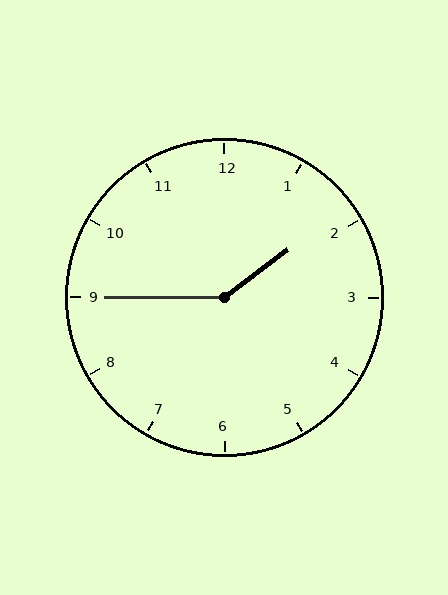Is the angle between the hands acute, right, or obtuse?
It is obtuse.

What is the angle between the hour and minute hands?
Approximately 142 degrees.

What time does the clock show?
1:45.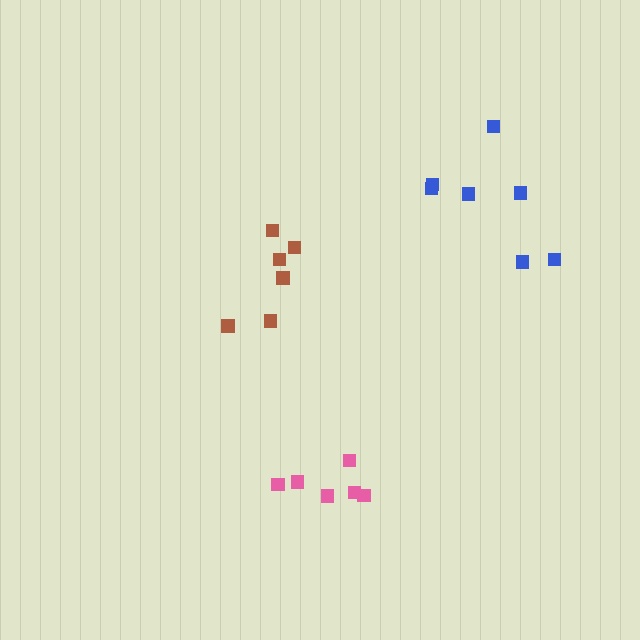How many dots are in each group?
Group 1: 6 dots, Group 2: 6 dots, Group 3: 7 dots (19 total).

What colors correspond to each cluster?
The clusters are colored: pink, brown, blue.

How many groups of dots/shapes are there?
There are 3 groups.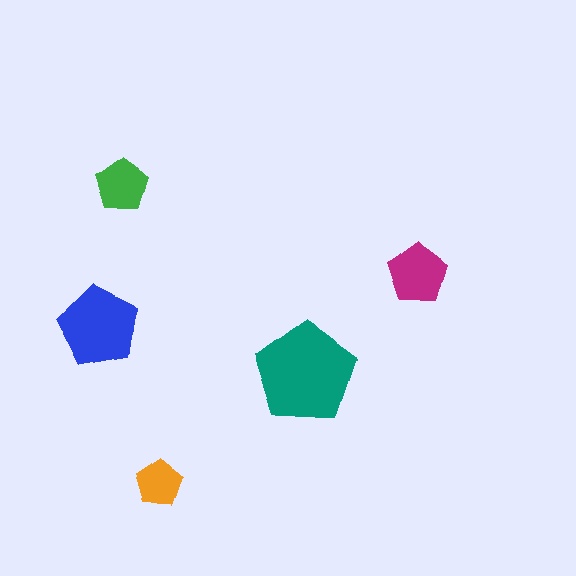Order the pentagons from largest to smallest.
the teal one, the blue one, the magenta one, the green one, the orange one.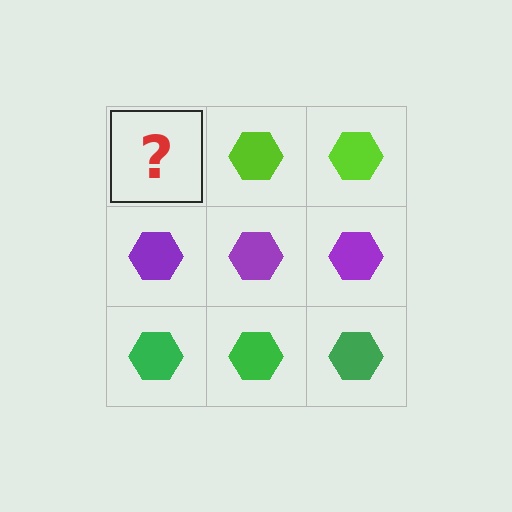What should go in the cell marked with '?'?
The missing cell should contain a lime hexagon.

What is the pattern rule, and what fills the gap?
The rule is that each row has a consistent color. The gap should be filled with a lime hexagon.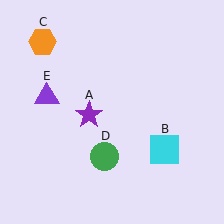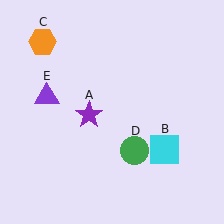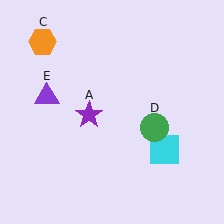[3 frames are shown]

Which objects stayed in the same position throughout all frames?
Purple star (object A) and cyan square (object B) and orange hexagon (object C) and purple triangle (object E) remained stationary.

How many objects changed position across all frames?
1 object changed position: green circle (object D).